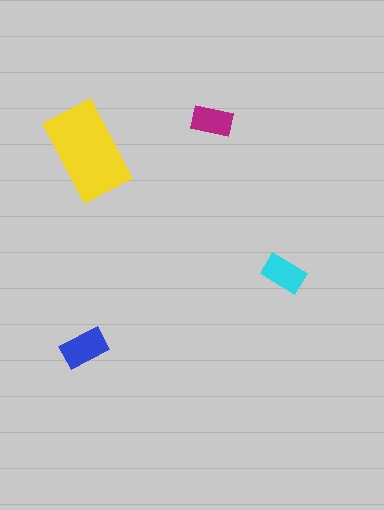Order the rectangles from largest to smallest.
the yellow one, the blue one, the cyan one, the magenta one.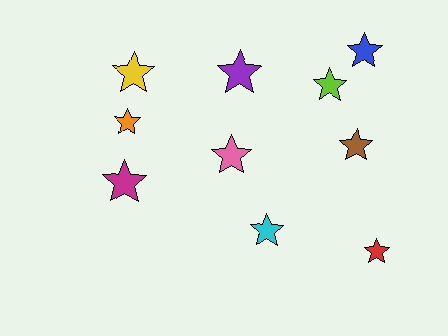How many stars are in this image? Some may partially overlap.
There are 10 stars.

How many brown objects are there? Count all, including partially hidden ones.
There is 1 brown object.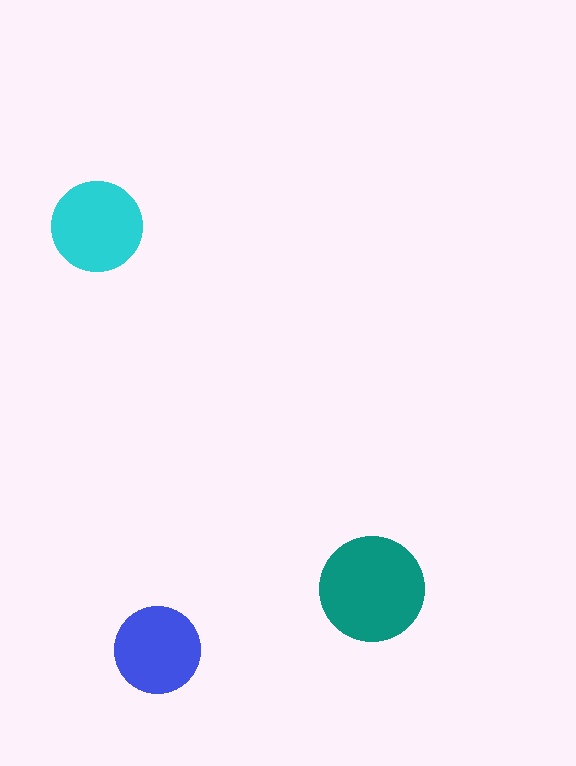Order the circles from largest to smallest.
the teal one, the cyan one, the blue one.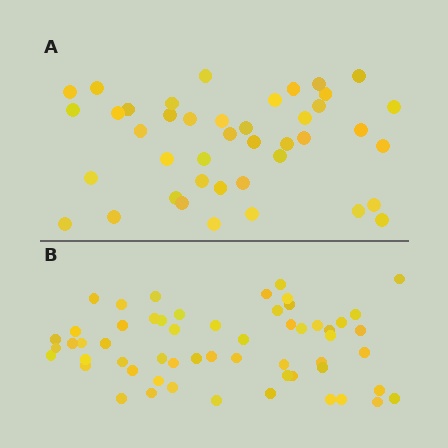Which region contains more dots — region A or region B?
Region B (the bottom region) has more dots.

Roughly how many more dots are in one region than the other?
Region B has approximately 15 more dots than region A.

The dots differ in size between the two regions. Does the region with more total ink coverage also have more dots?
No. Region A has more total ink coverage because its dots are larger, but region B actually contains more individual dots. Total area can be misleading — the number of items is what matters here.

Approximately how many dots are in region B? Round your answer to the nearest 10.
About 60 dots. (The exact count is 57, which rounds to 60.)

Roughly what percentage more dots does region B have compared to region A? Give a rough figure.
About 35% more.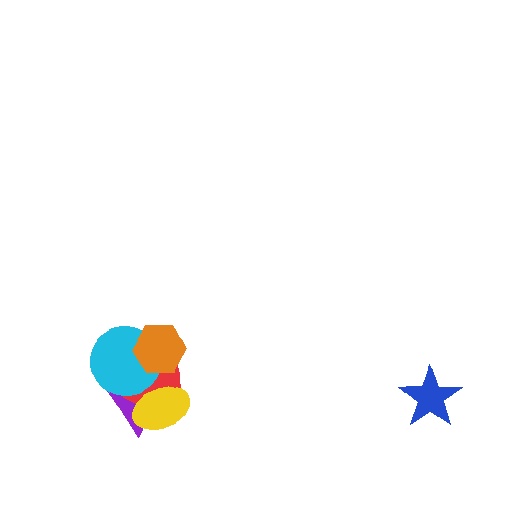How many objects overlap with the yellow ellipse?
2 objects overlap with the yellow ellipse.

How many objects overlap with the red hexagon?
4 objects overlap with the red hexagon.